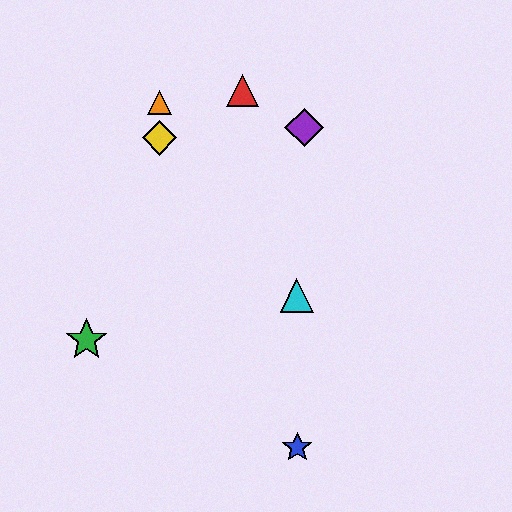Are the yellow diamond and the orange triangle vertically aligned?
Yes, both are at x≈160.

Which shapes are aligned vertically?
The yellow diamond, the orange triangle are aligned vertically.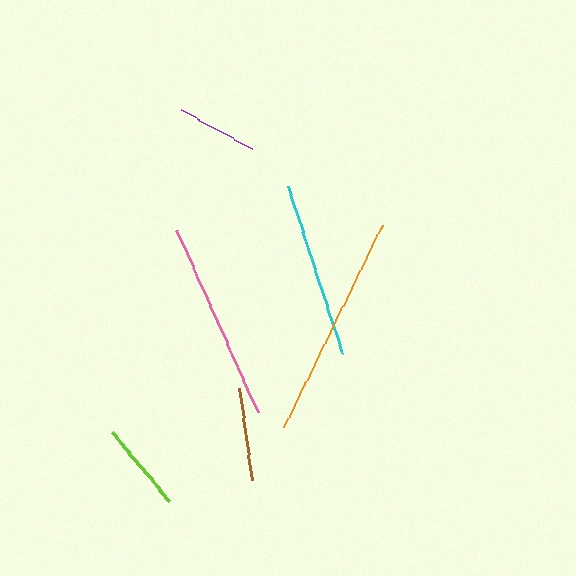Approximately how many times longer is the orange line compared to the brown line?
The orange line is approximately 2.4 times the length of the brown line.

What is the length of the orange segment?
The orange segment is approximately 226 pixels long.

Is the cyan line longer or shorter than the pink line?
The pink line is longer than the cyan line.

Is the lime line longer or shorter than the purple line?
The lime line is longer than the purple line.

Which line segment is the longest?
The orange line is the longest at approximately 226 pixels.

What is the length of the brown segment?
The brown segment is approximately 93 pixels long.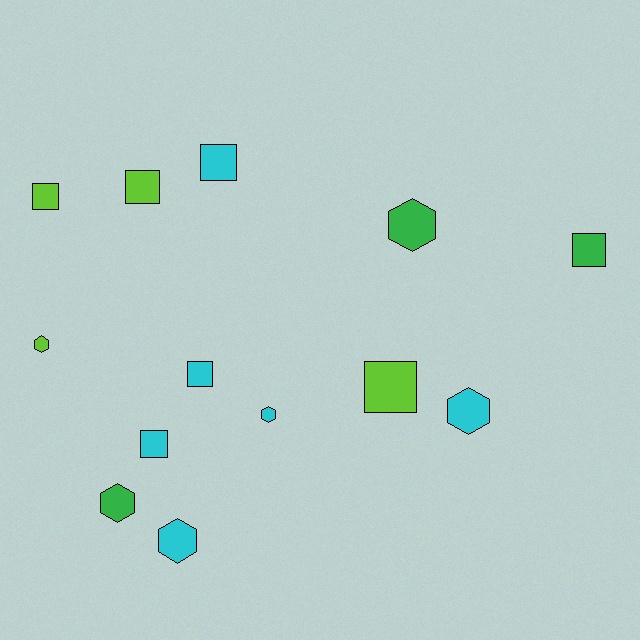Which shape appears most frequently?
Square, with 7 objects.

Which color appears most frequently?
Cyan, with 6 objects.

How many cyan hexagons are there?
There are 3 cyan hexagons.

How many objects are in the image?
There are 13 objects.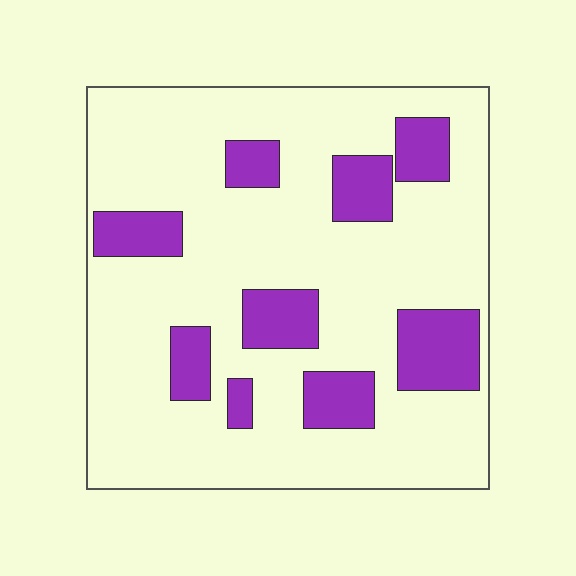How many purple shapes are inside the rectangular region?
9.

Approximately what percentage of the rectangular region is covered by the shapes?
Approximately 20%.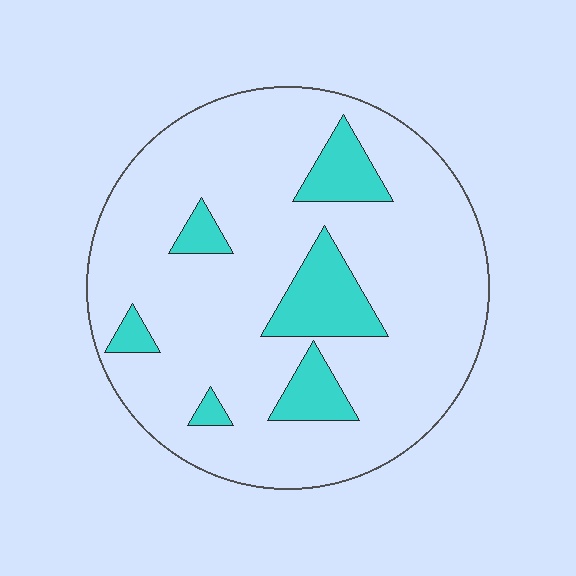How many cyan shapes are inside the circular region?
6.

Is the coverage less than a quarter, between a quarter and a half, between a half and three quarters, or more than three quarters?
Less than a quarter.